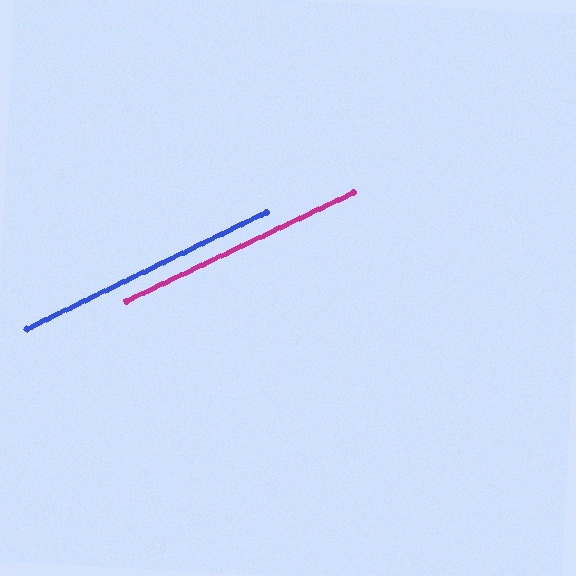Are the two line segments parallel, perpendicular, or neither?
Parallel — their directions differ by only 0.5°.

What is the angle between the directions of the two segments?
Approximately 0 degrees.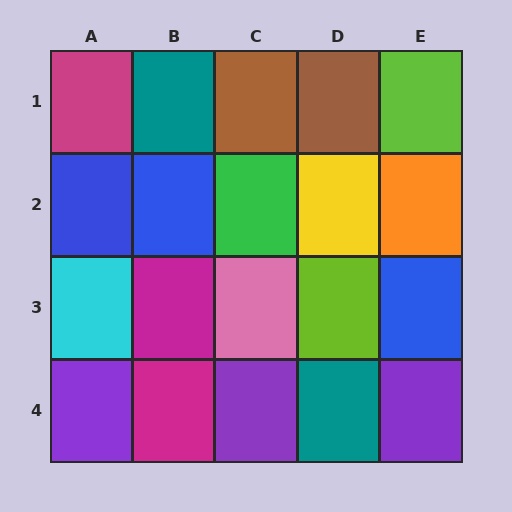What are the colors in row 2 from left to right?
Blue, blue, green, yellow, orange.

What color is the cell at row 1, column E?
Lime.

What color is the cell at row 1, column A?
Magenta.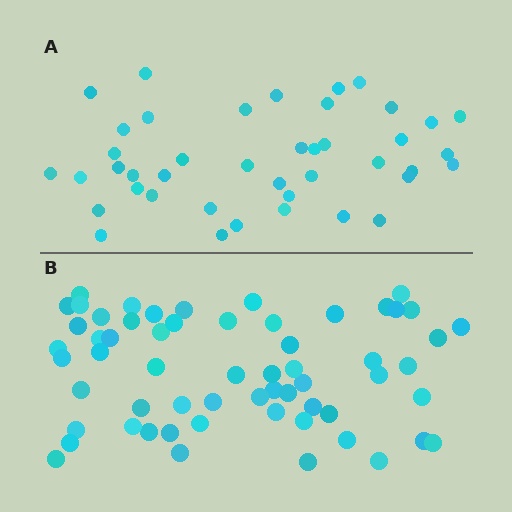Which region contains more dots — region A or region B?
Region B (the bottom region) has more dots.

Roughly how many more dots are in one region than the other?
Region B has approximately 20 more dots than region A.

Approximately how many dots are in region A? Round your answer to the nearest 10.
About 40 dots. (The exact count is 42, which rounds to 40.)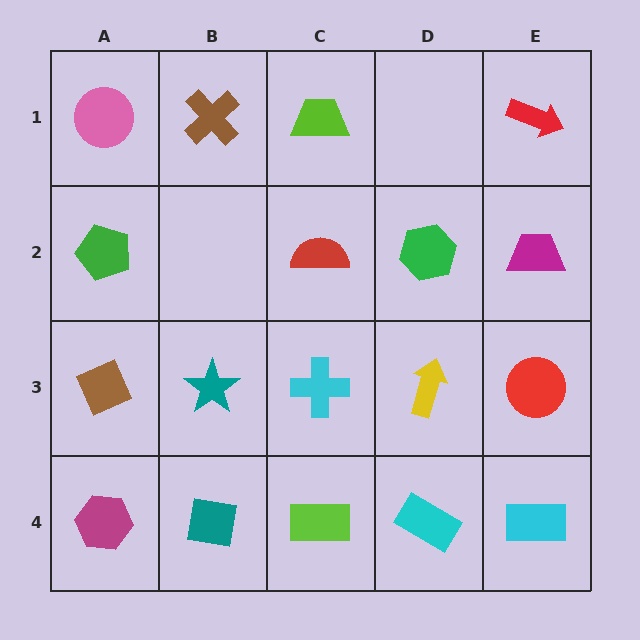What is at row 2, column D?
A green hexagon.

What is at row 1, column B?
A brown cross.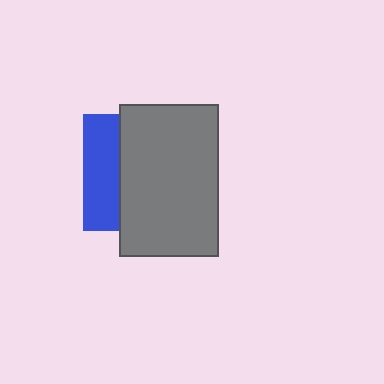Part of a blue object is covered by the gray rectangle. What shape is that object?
It is a square.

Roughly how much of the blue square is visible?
A small part of it is visible (roughly 31%).